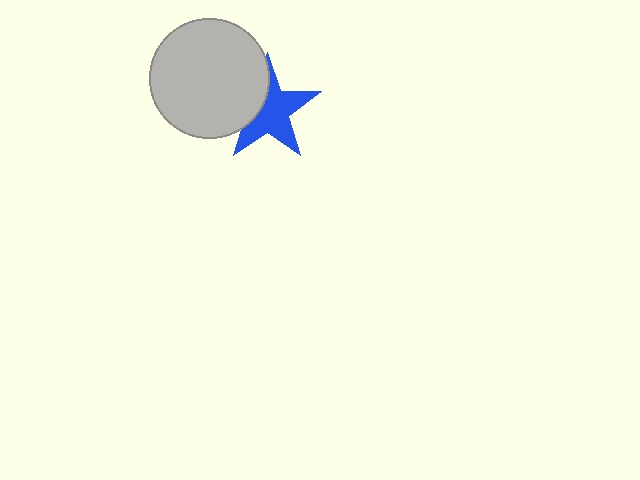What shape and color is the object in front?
The object in front is a light gray circle.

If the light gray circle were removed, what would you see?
You would see the complete blue star.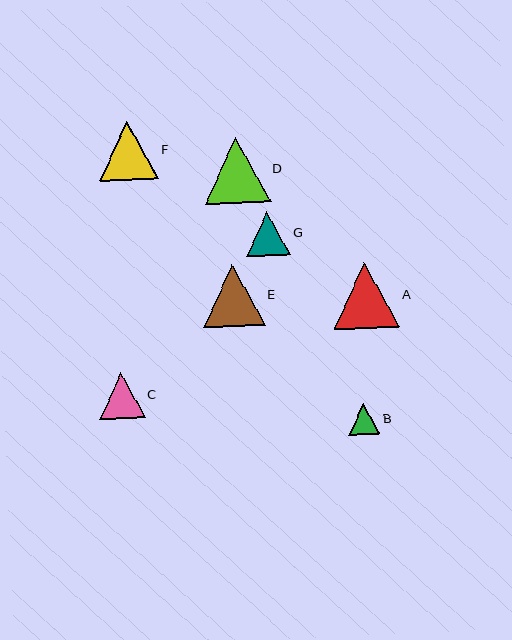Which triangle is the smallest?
Triangle B is the smallest with a size of approximately 31 pixels.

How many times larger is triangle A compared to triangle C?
Triangle A is approximately 1.4 times the size of triangle C.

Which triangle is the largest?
Triangle A is the largest with a size of approximately 66 pixels.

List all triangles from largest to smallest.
From largest to smallest: A, D, E, F, C, G, B.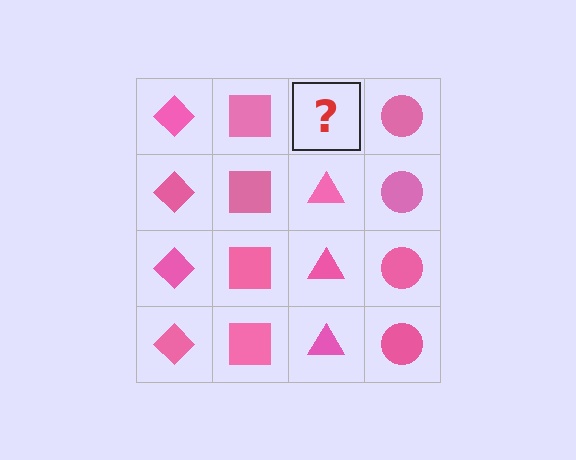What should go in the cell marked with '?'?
The missing cell should contain a pink triangle.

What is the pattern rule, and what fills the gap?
The rule is that each column has a consistent shape. The gap should be filled with a pink triangle.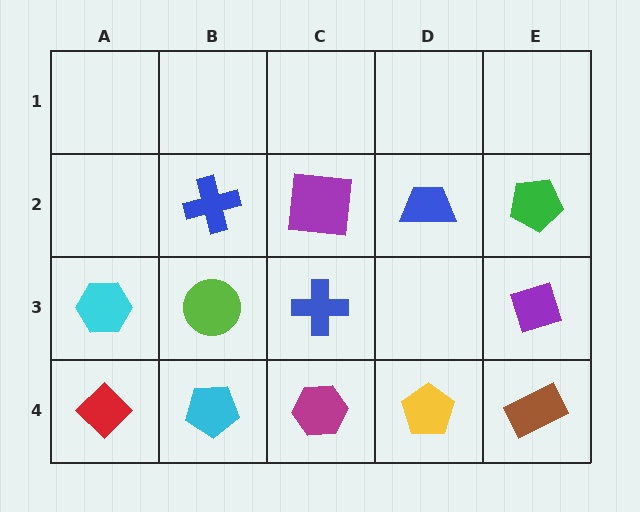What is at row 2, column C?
A purple square.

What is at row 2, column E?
A green pentagon.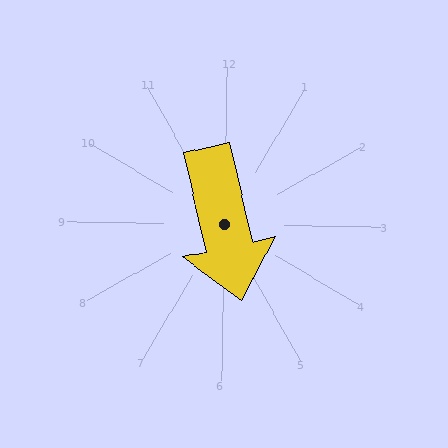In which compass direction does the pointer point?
South.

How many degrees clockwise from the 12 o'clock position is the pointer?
Approximately 167 degrees.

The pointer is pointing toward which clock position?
Roughly 6 o'clock.